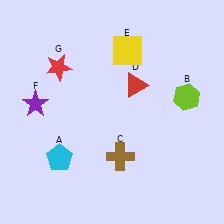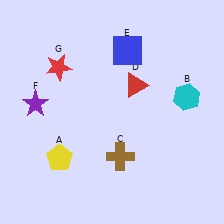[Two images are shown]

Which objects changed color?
A changed from cyan to yellow. B changed from lime to cyan. E changed from yellow to blue.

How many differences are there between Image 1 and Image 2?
There are 3 differences between the two images.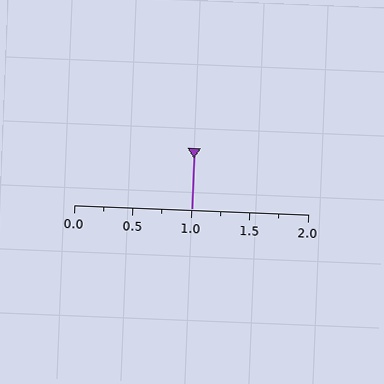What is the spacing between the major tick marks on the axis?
The major ticks are spaced 0.5 apart.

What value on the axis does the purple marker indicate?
The marker indicates approximately 1.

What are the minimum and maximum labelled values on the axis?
The axis runs from 0.0 to 2.0.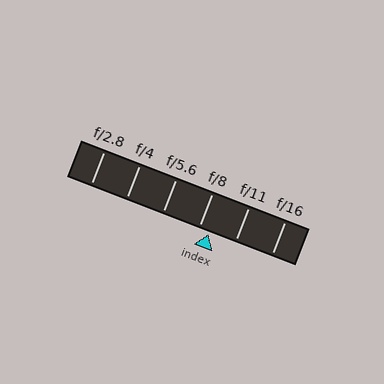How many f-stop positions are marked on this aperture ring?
There are 6 f-stop positions marked.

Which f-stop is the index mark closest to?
The index mark is closest to f/8.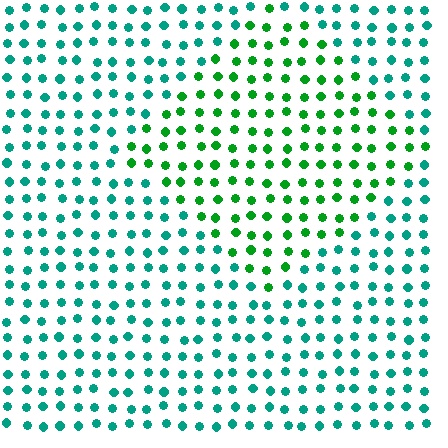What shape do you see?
I see a diamond.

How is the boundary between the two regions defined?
The boundary is defined purely by a slight shift in hue (about 40 degrees). Spacing, size, and orientation are identical on both sides.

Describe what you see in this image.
The image is filled with small teal elements in a uniform arrangement. A diamond-shaped region is visible where the elements are tinted to a slightly different hue, forming a subtle color boundary.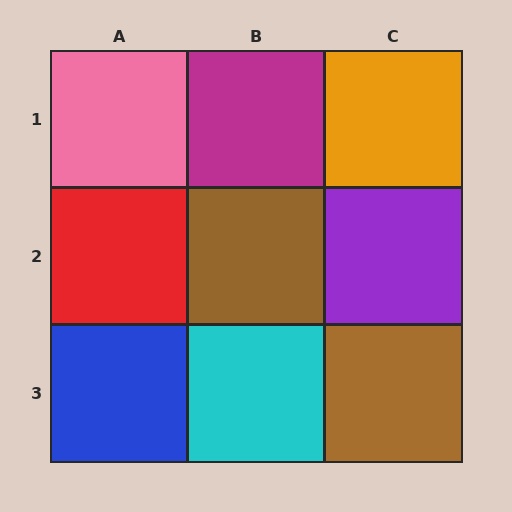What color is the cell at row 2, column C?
Purple.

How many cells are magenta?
1 cell is magenta.